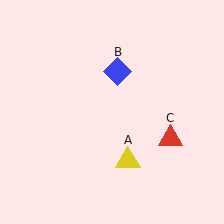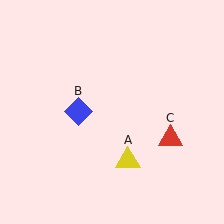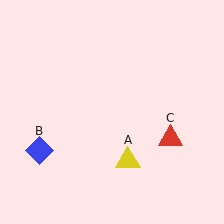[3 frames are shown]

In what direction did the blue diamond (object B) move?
The blue diamond (object B) moved down and to the left.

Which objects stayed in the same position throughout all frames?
Yellow triangle (object A) and red triangle (object C) remained stationary.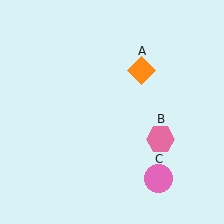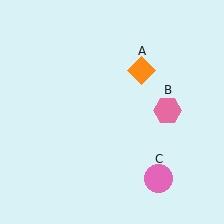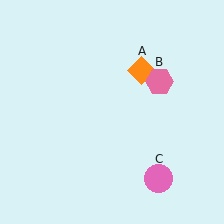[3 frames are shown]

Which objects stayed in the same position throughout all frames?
Orange diamond (object A) and pink circle (object C) remained stationary.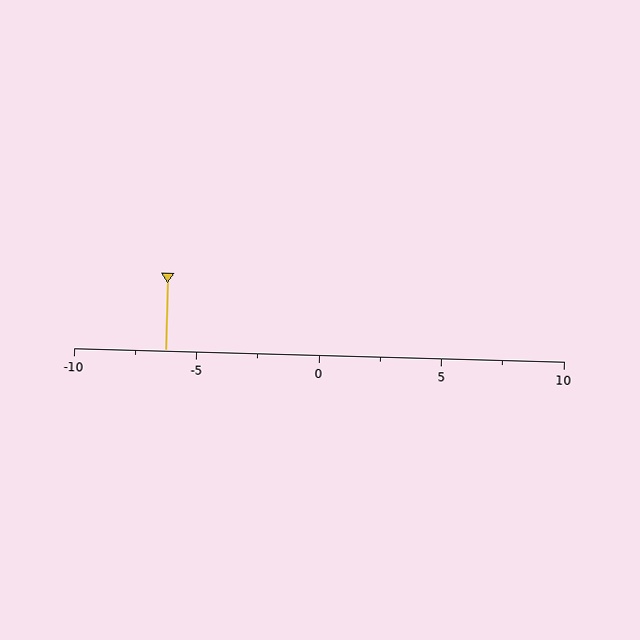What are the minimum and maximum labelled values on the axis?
The axis runs from -10 to 10.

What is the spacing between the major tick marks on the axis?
The major ticks are spaced 5 apart.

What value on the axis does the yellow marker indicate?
The marker indicates approximately -6.2.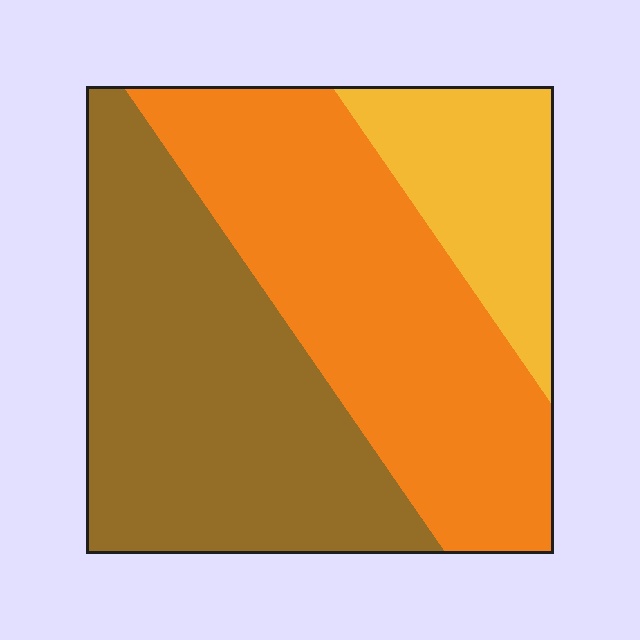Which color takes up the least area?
Yellow, at roughly 15%.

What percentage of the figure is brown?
Brown covers 42% of the figure.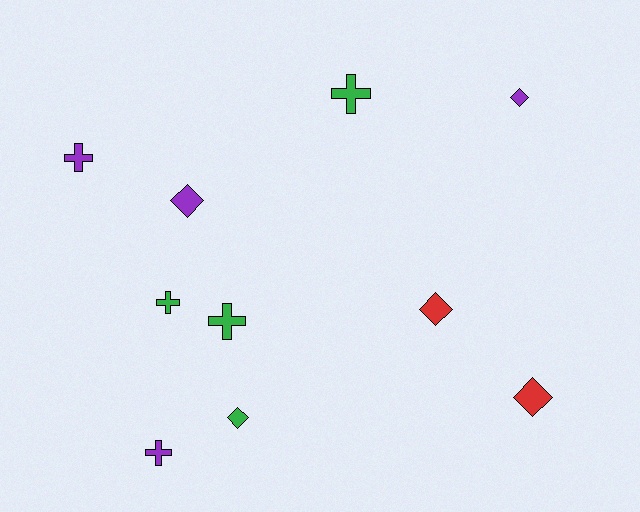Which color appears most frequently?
Green, with 4 objects.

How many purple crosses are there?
There are 2 purple crosses.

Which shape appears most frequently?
Cross, with 5 objects.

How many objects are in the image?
There are 10 objects.